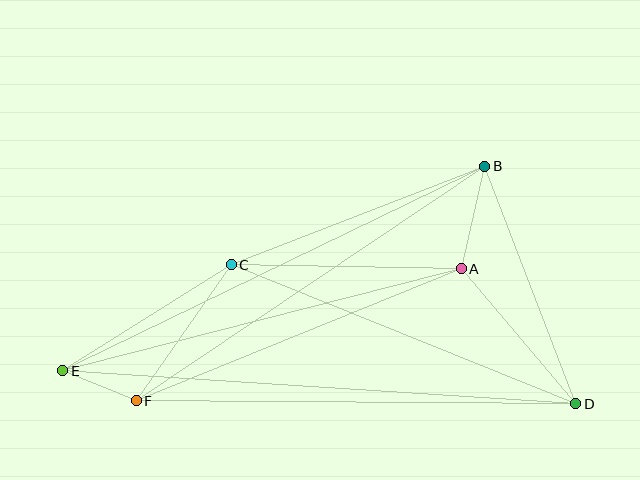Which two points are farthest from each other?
Points D and E are farthest from each other.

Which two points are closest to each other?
Points E and F are closest to each other.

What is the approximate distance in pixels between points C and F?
The distance between C and F is approximately 166 pixels.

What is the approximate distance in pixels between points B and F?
The distance between B and F is approximately 420 pixels.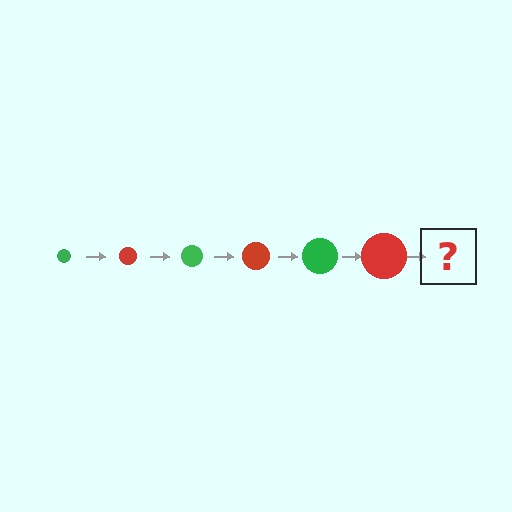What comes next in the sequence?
The next element should be a green circle, larger than the previous one.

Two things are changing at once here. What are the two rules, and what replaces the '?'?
The two rules are that the circle grows larger each step and the color cycles through green and red. The '?' should be a green circle, larger than the previous one.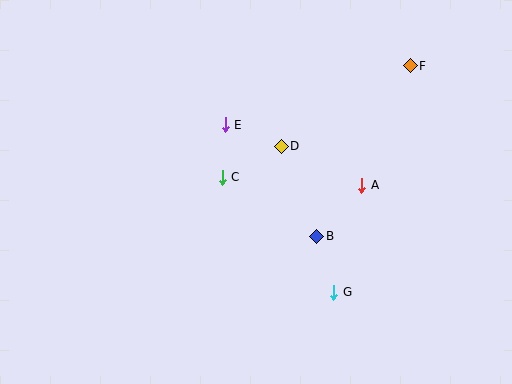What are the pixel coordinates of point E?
Point E is at (225, 125).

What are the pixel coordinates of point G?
Point G is at (334, 292).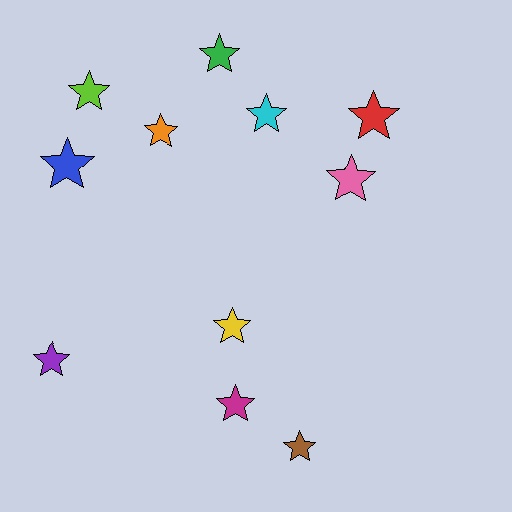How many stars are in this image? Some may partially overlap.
There are 11 stars.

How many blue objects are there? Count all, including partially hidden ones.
There is 1 blue object.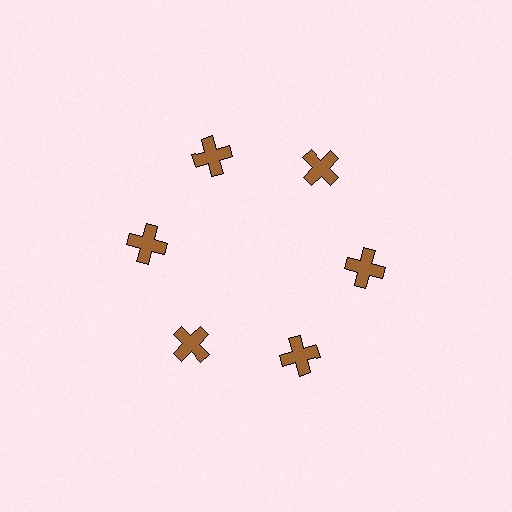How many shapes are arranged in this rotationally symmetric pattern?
There are 6 shapes, arranged in 6 groups of 1.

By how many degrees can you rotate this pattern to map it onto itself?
The pattern maps onto itself every 60 degrees of rotation.